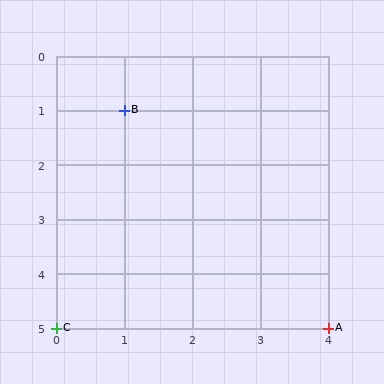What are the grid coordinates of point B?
Point B is at grid coordinates (1, 1).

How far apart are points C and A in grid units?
Points C and A are 4 columns apart.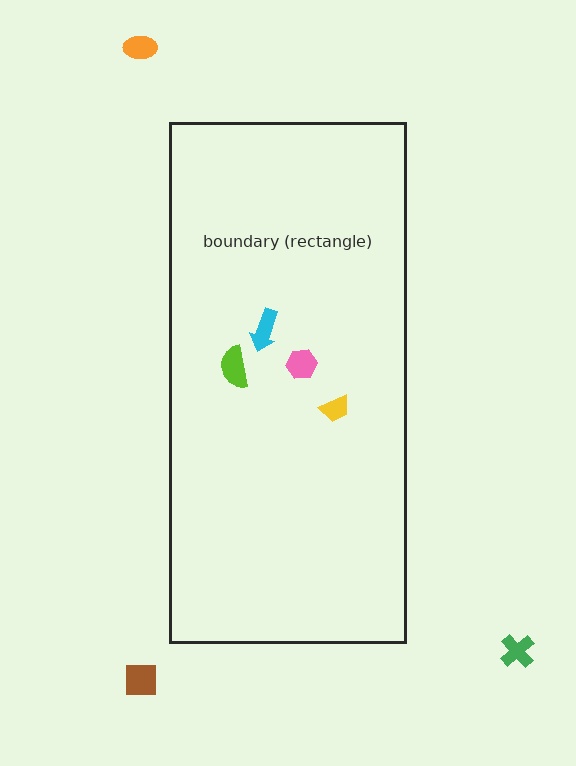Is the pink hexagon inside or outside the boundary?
Inside.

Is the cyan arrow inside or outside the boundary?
Inside.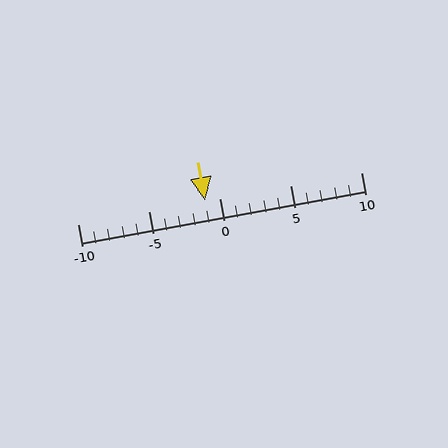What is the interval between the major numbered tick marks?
The major tick marks are spaced 5 units apart.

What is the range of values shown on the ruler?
The ruler shows values from -10 to 10.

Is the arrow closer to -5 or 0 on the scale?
The arrow is closer to 0.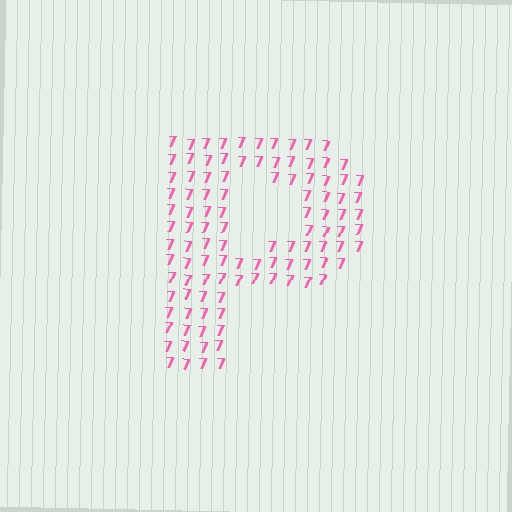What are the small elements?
The small elements are digit 7's.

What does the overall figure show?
The overall figure shows the letter P.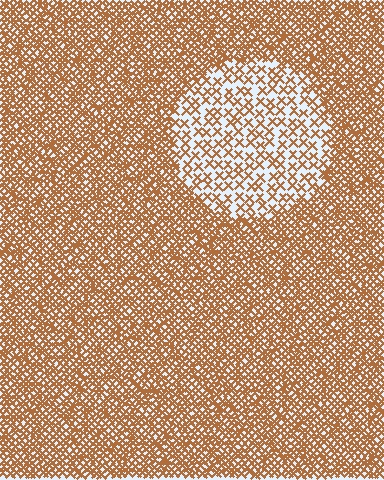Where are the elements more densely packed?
The elements are more densely packed outside the circle boundary.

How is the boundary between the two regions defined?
The boundary is defined by a change in element density (approximately 2.6x ratio). All elements are the same color, size, and shape.